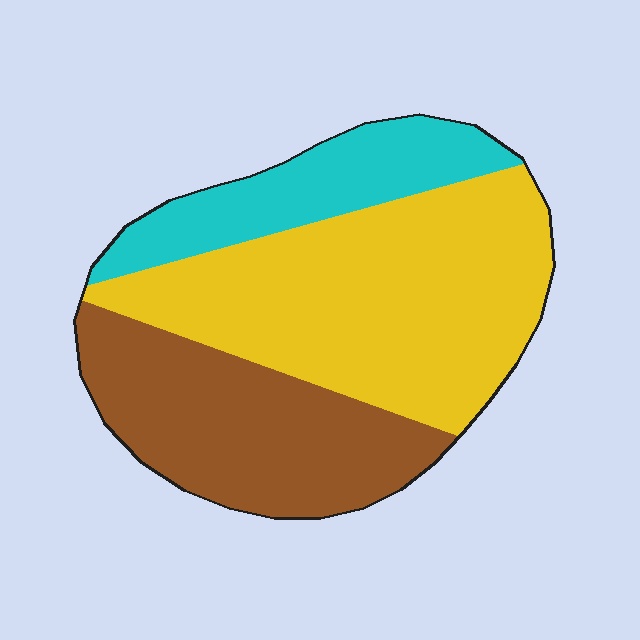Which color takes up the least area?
Cyan, at roughly 20%.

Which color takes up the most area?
Yellow, at roughly 50%.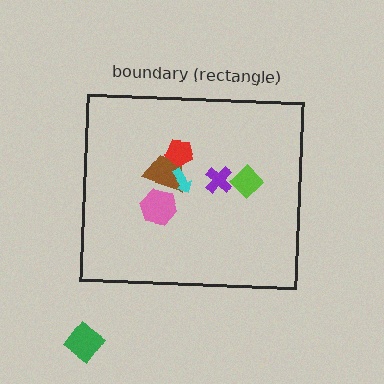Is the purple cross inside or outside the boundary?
Inside.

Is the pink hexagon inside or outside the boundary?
Inside.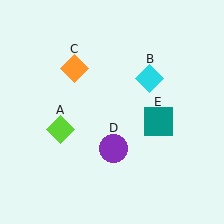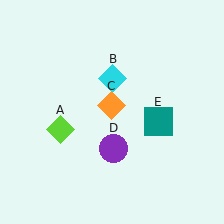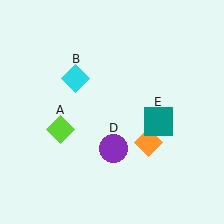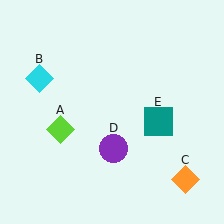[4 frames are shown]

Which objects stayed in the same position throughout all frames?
Lime diamond (object A) and purple circle (object D) and teal square (object E) remained stationary.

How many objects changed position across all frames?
2 objects changed position: cyan diamond (object B), orange diamond (object C).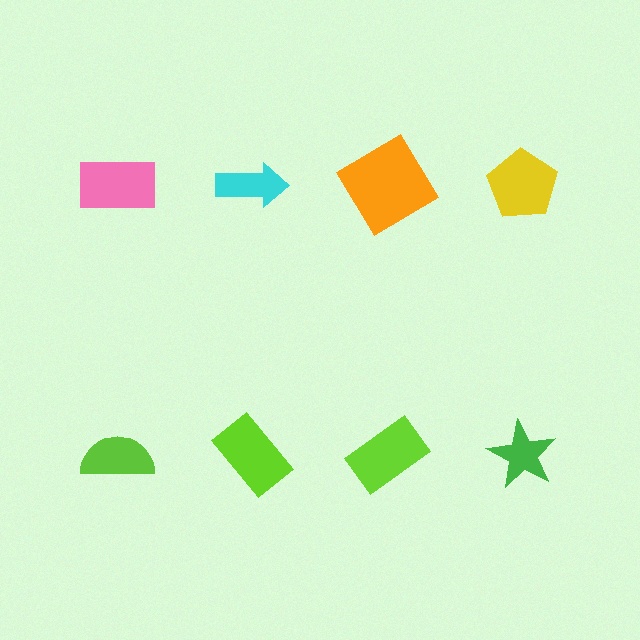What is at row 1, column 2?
A cyan arrow.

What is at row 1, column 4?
A yellow pentagon.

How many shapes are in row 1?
4 shapes.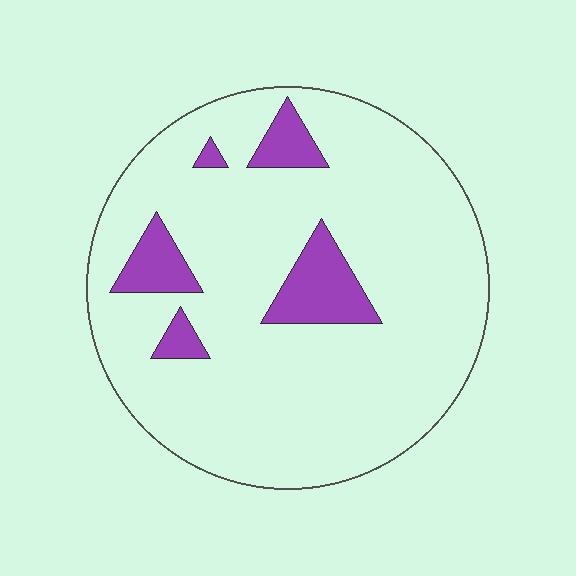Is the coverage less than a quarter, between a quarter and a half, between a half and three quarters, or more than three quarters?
Less than a quarter.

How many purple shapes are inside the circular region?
5.